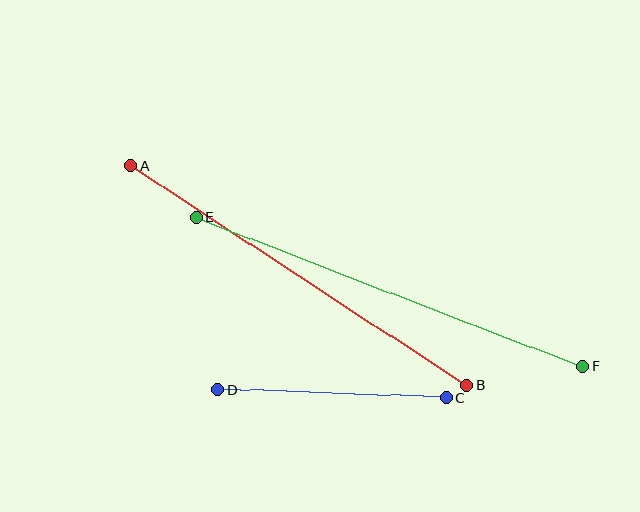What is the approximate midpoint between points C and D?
The midpoint is at approximately (332, 394) pixels.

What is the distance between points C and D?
The distance is approximately 229 pixels.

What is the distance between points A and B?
The distance is approximately 401 pixels.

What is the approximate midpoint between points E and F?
The midpoint is at approximately (389, 292) pixels.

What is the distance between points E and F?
The distance is approximately 414 pixels.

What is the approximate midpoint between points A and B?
The midpoint is at approximately (299, 276) pixels.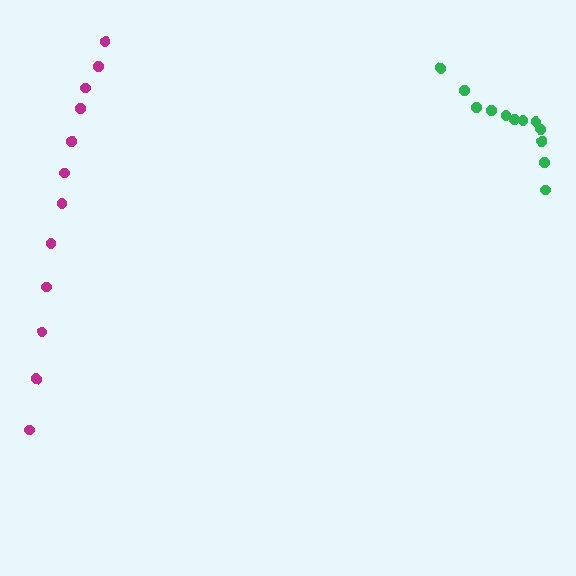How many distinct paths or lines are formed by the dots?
There are 2 distinct paths.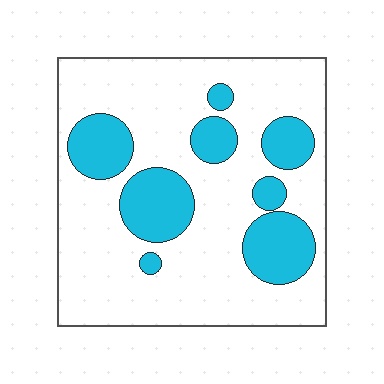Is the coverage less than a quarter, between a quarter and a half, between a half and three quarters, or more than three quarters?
Between a quarter and a half.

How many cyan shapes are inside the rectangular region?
8.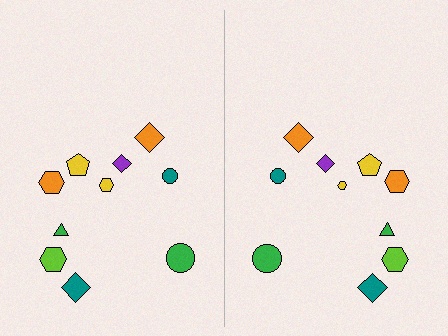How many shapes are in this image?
There are 20 shapes in this image.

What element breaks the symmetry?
The yellow hexagon on the right side has a different size than its mirror counterpart.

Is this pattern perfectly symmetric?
No, the pattern is not perfectly symmetric. The yellow hexagon on the right side has a different size than its mirror counterpart.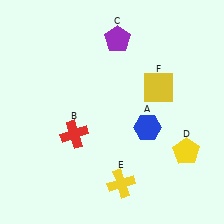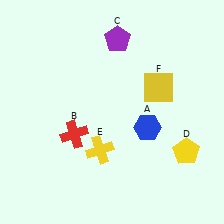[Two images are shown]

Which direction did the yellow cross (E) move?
The yellow cross (E) moved up.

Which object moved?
The yellow cross (E) moved up.